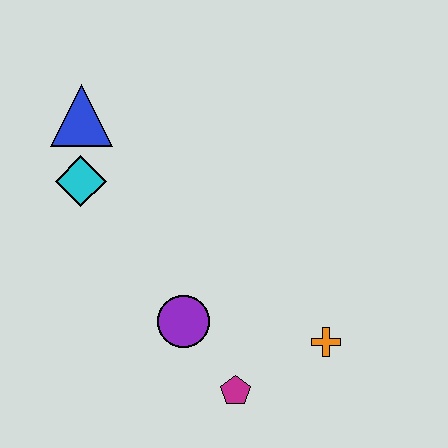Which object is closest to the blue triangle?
The cyan diamond is closest to the blue triangle.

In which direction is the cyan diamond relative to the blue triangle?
The cyan diamond is below the blue triangle.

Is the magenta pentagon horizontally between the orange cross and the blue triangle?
Yes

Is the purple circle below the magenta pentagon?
No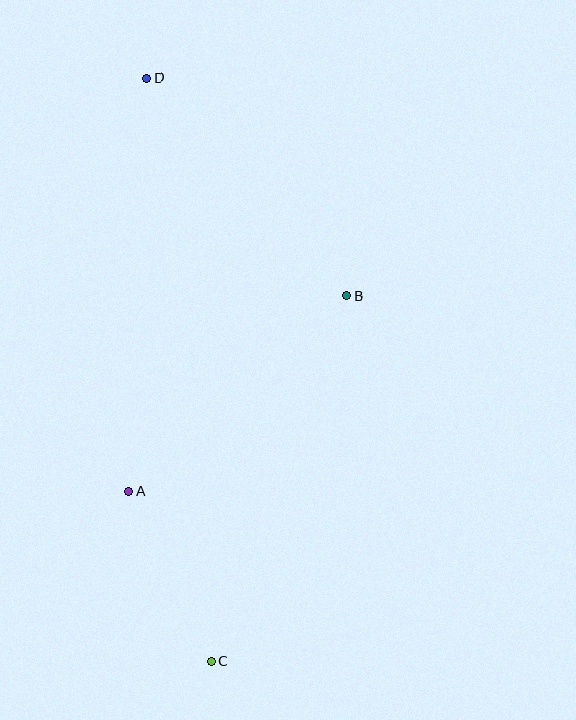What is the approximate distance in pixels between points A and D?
The distance between A and D is approximately 414 pixels.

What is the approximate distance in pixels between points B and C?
The distance between B and C is approximately 390 pixels.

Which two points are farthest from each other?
Points C and D are farthest from each other.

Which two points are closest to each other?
Points A and C are closest to each other.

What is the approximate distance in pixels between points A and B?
The distance between A and B is approximately 293 pixels.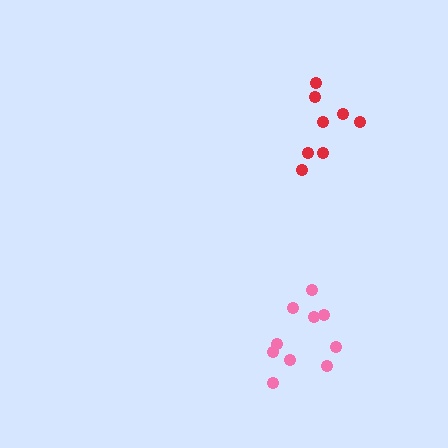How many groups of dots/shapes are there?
There are 2 groups.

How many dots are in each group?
Group 1: 10 dots, Group 2: 8 dots (18 total).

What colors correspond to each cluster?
The clusters are colored: pink, red.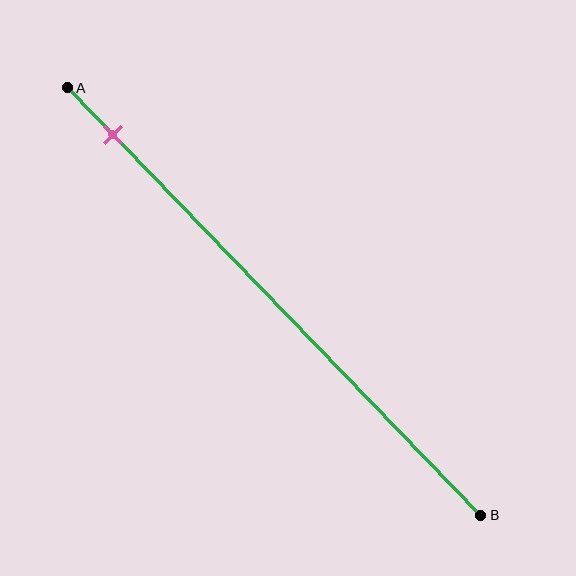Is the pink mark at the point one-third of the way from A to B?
No, the mark is at about 10% from A, not at the 33% one-third point.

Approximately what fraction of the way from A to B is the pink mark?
The pink mark is approximately 10% of the way from A to B.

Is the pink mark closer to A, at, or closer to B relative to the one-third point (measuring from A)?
The pink mark is closer to point A than the one-third point of segment AB.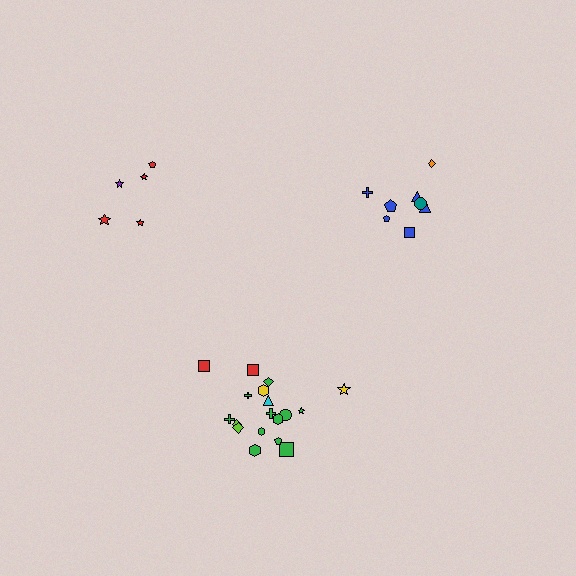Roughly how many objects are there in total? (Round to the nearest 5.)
Roughly 30 objects in total.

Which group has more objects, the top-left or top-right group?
The top-right group.